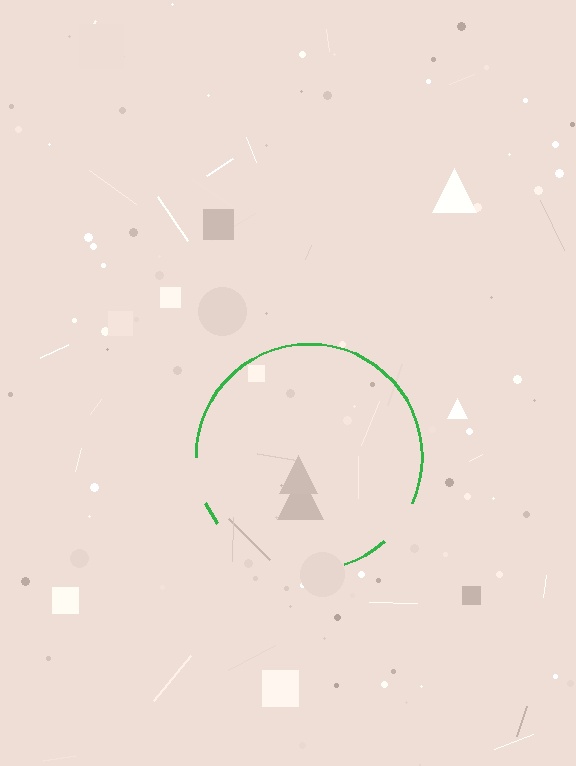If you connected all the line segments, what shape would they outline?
They would outline a circle.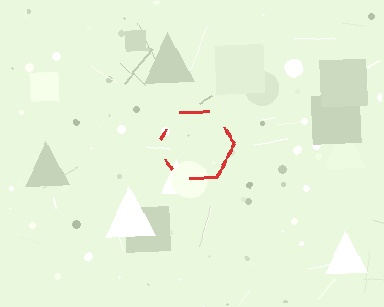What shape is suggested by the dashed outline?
The dashed outline suggests a hexagon.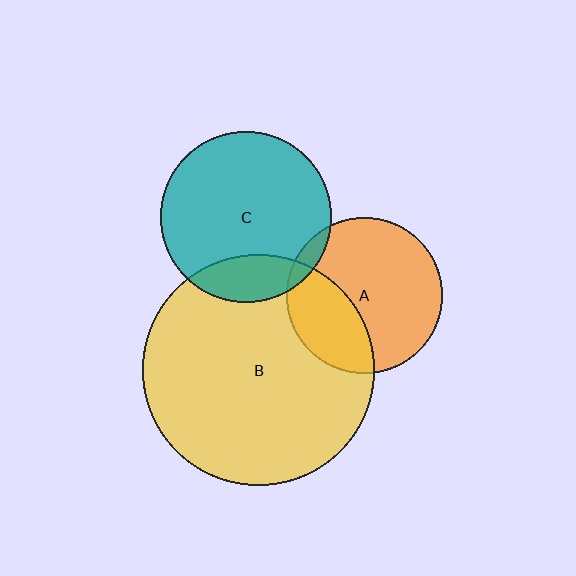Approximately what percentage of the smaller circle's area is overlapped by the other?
Approximately 35%.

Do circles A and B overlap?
Yes.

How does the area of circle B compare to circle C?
Approximately 1.8 times.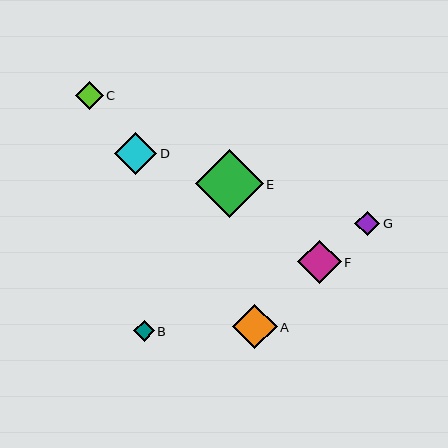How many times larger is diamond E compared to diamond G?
Diamond E is approximately 2.7 times the size of diamond G.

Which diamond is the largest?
Diamond E is the largest with a size of approximately 67 pixels.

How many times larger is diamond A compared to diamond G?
Diamond A is approximately 1.8 times the size of diamond G.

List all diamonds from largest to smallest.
From largest to smallest: E, A, F, D, C, G, B.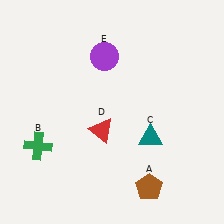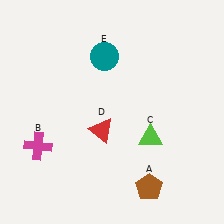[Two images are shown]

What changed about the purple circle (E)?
In Image 1, E is purple. In Image 2, it changed to teal.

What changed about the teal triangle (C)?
In Image 1, C is teal. In Image 2, it changed to lime.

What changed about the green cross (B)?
In Image 1, B is green. In Image 2, it changed to magenta.